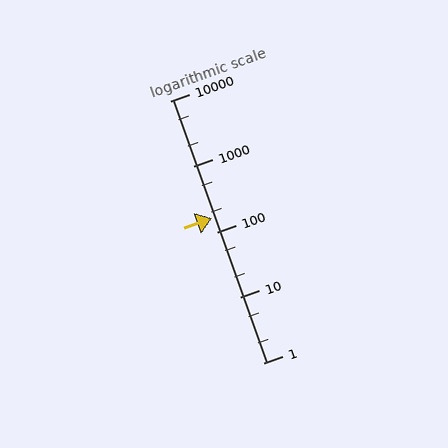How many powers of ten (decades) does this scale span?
The scale spans 4 decades, from 1 to 10000.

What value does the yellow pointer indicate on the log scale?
The pointer indicates approximately 160.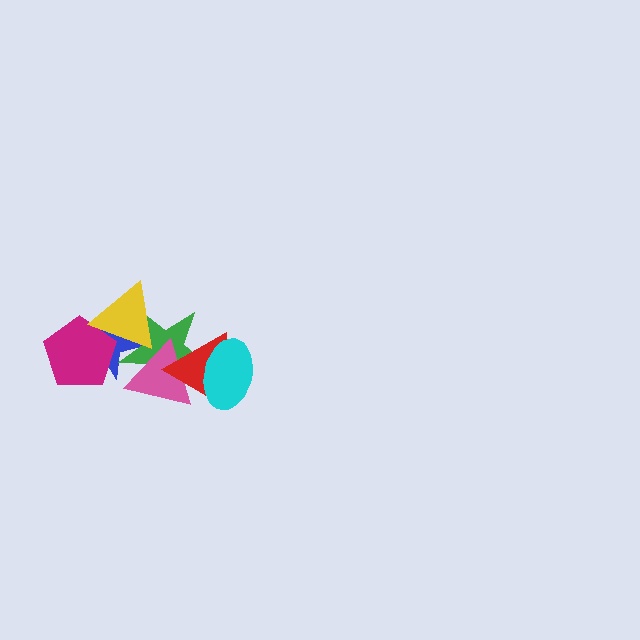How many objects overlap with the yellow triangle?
4 objects overlap with the yellow triangle.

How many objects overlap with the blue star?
4 objects overlap with the blue star.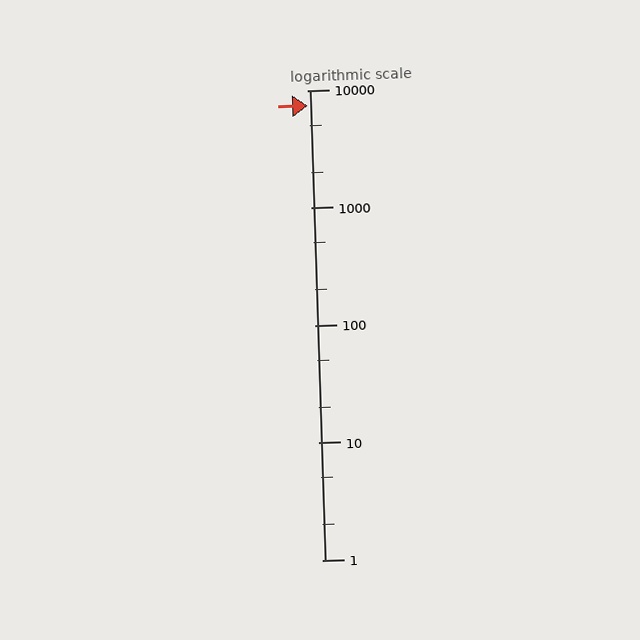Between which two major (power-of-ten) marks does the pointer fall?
The pointer is between 1000 and 10000.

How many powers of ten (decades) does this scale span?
The scale spans 4 decades, from 1 to 10000.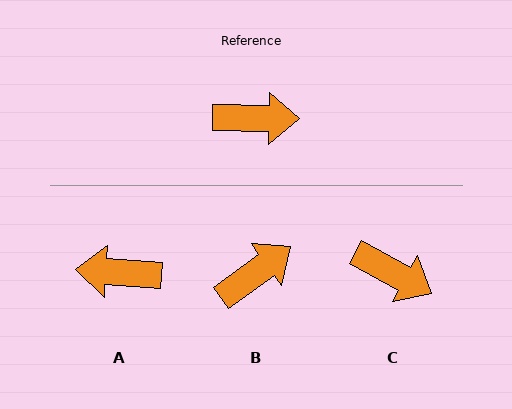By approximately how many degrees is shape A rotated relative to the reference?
Approximately 177 degrees counter-clockwise.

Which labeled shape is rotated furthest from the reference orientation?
A, about 177 degrees away.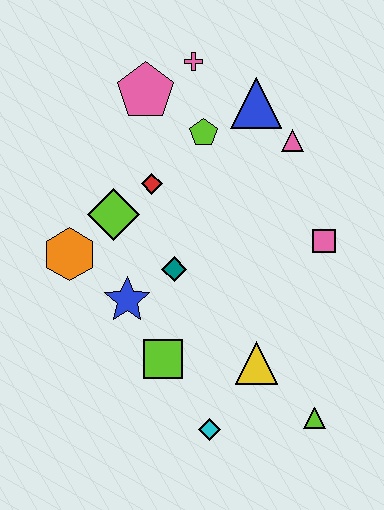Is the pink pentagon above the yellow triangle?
Yes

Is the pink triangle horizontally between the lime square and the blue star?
No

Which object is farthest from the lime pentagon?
The lime triangle is farthest from the lime pentagon.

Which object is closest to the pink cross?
The pink pentagon is closest to the pink cross.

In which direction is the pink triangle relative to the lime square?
The pink triangle is above the lime square.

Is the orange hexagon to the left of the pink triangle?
Yes